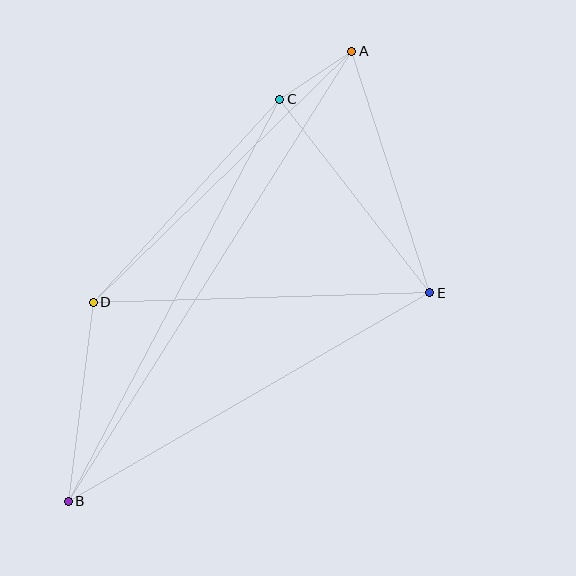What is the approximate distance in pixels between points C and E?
The distance between C and E is approximately 245 pixels.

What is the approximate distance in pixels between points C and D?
The distance between C and D is approximately 275 pixels.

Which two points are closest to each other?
Points A and C are closest to each other.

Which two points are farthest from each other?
Points A and B are farthest from each other.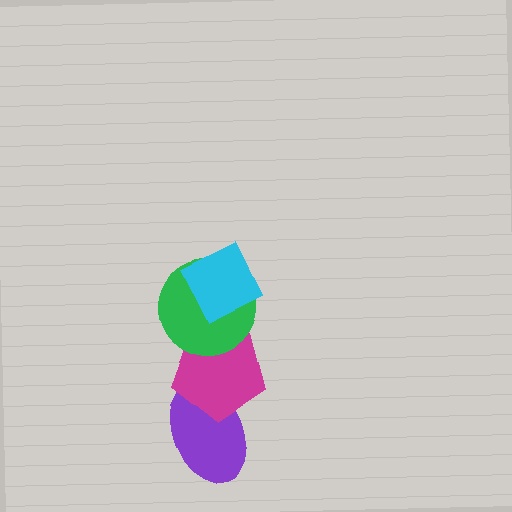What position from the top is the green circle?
The green circle is 2nd from the top.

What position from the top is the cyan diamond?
The cyan diamond is 1st from the top.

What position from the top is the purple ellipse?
The purple ellipse is 4th from the top.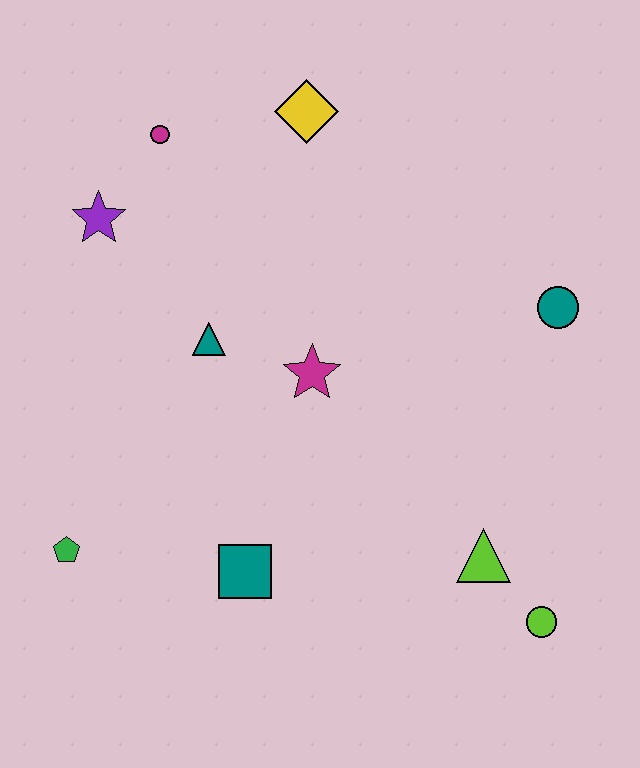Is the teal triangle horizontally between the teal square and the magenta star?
No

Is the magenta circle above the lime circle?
Yes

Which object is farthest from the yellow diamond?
The lime circle is farthest from the yellow diamond.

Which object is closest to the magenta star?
The teal triangle is closest to the magenta star.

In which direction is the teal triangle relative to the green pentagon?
The teal triangle is above the green pentagon.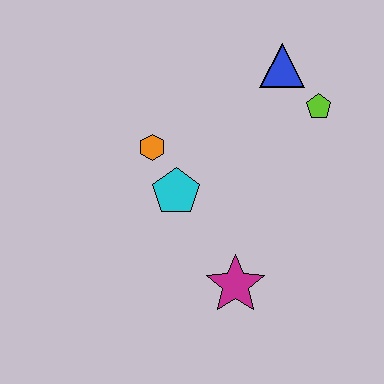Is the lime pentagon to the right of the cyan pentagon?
Yes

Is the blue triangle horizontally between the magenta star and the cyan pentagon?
No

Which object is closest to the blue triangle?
The lime pentagon is closest to the blue triangle.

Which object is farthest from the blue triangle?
The magenta star is farthest from the blue triangle.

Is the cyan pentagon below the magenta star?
No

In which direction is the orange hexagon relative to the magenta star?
The orange hexagon is above the magenta star.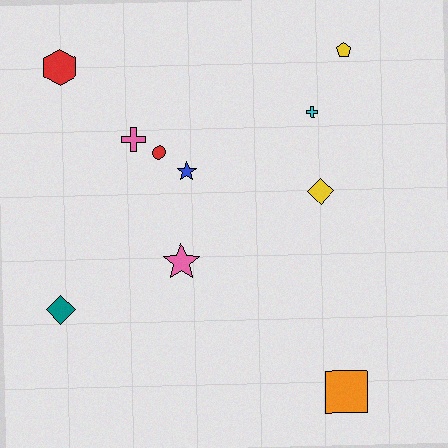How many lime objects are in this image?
There are no lime objects.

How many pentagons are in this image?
There is 1 pentagon.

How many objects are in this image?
There are 10 objects.